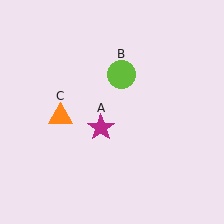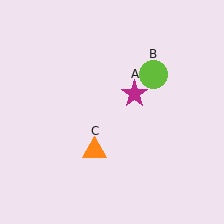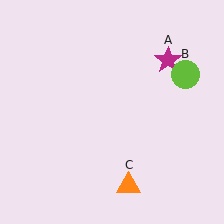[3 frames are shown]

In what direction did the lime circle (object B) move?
The lime circle (object B) moved right.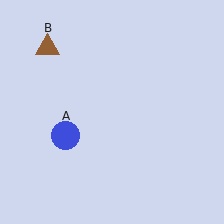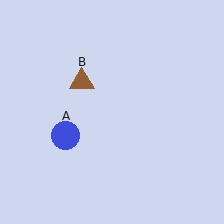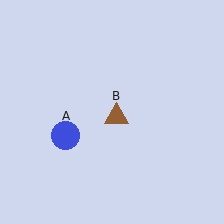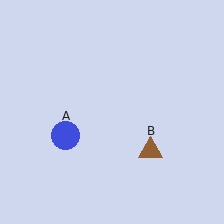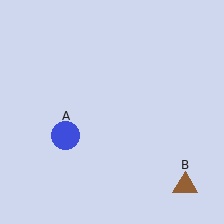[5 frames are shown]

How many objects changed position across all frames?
1 object changed position: brown triangle (object B).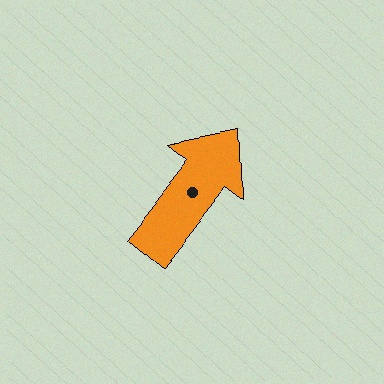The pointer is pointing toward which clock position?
Roughly 1 o'clock.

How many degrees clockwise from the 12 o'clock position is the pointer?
Approximately 38 degrees.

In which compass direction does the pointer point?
Northeast.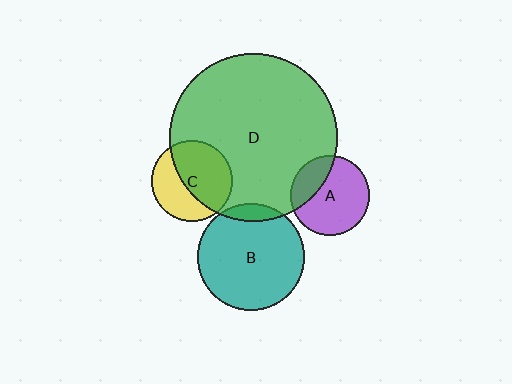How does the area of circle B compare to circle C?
Approximately 1.8 times.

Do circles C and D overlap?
Yes.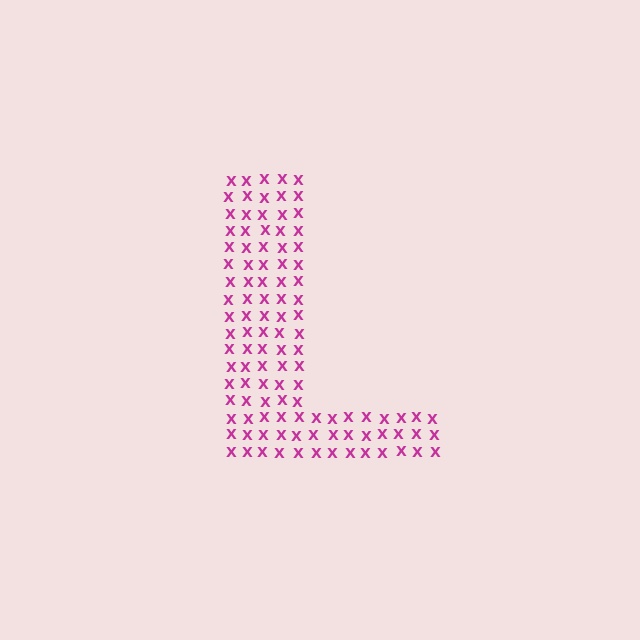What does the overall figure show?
The overall figure shows the letter L.